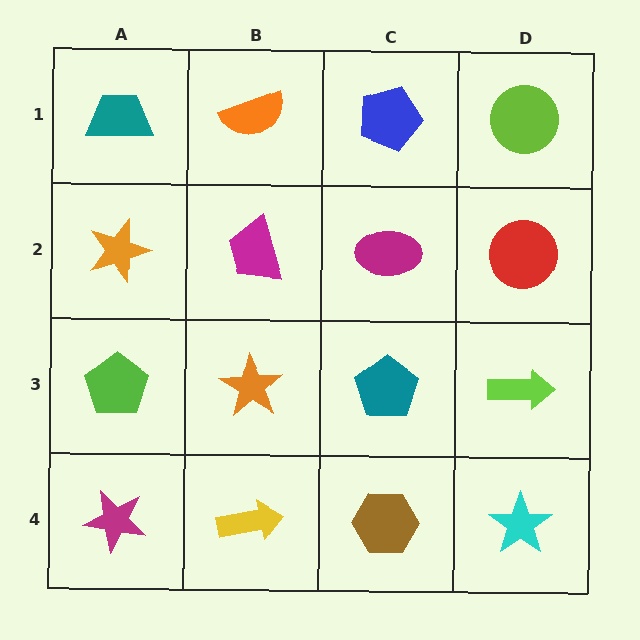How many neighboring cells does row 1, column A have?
2.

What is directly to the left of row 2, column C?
A magenta trapezoid.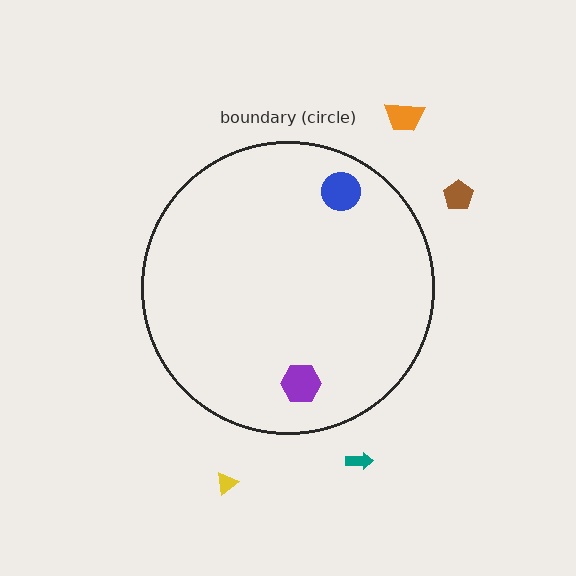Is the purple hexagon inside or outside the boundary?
Inside.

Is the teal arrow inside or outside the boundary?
Outside.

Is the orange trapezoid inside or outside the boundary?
Outside.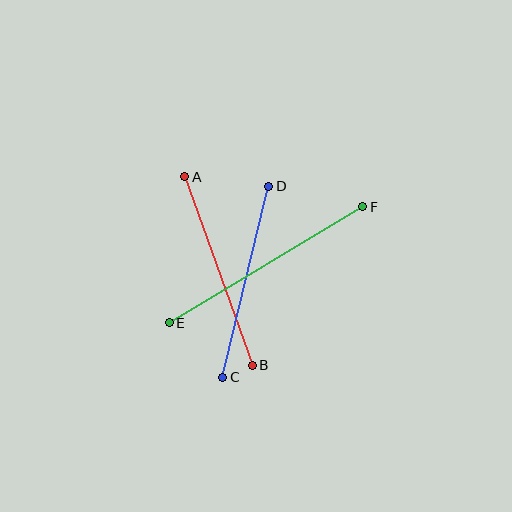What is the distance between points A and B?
The distance is approximately 200 pixels.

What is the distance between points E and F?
The distance is approximately 226 pixels.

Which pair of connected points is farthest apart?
Points E and F are farthest apart.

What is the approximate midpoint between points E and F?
The midpoint is at approximately (266, 265) pixels.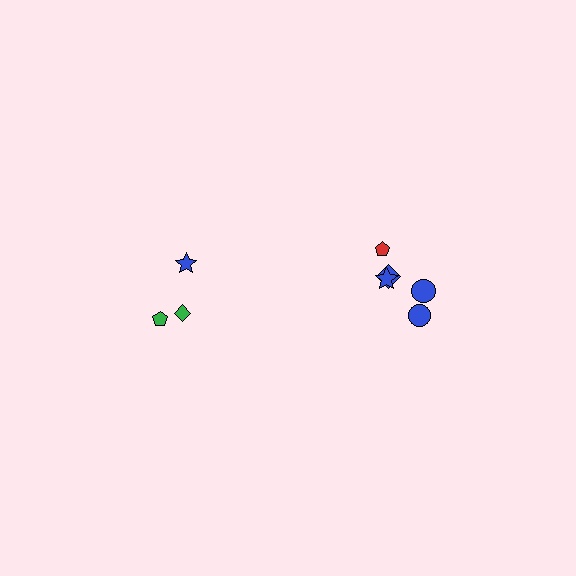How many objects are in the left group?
There are 3 objects.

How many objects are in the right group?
There are 5 objects.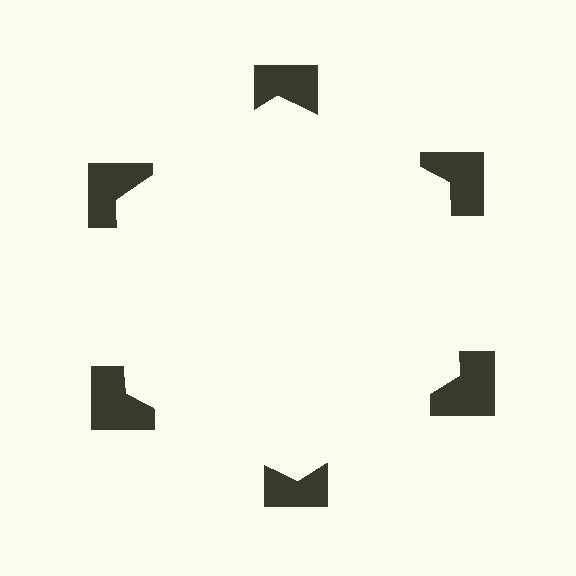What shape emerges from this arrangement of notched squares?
An illusory hexagon — its edges are inferred from the aligned wedge cuts in the notched squares, not physically drawn.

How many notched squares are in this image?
There are 6 — one at each vertex of the illusory hexagon.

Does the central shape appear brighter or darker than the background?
It typically appears slightly brighter than the background, even though no actual brightness change is drawn.